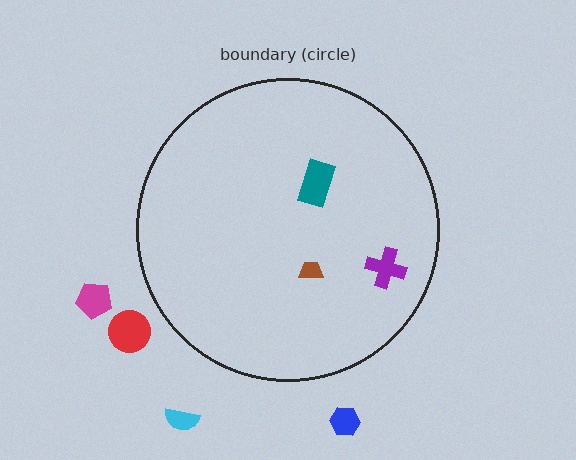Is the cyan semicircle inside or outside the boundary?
Outside.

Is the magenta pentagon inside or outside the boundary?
Outside.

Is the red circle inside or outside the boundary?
Outside.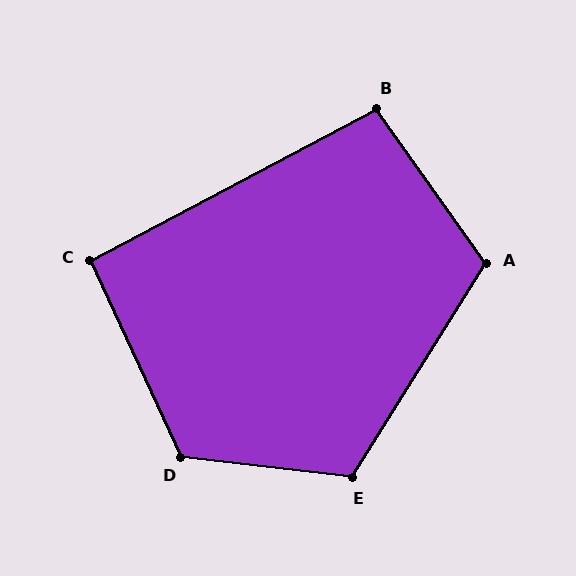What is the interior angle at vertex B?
Approximately 97 degrees (obtuse).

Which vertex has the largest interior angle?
D, at approximately 122 degrees.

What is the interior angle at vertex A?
Approximately 112 degrees (obtuse).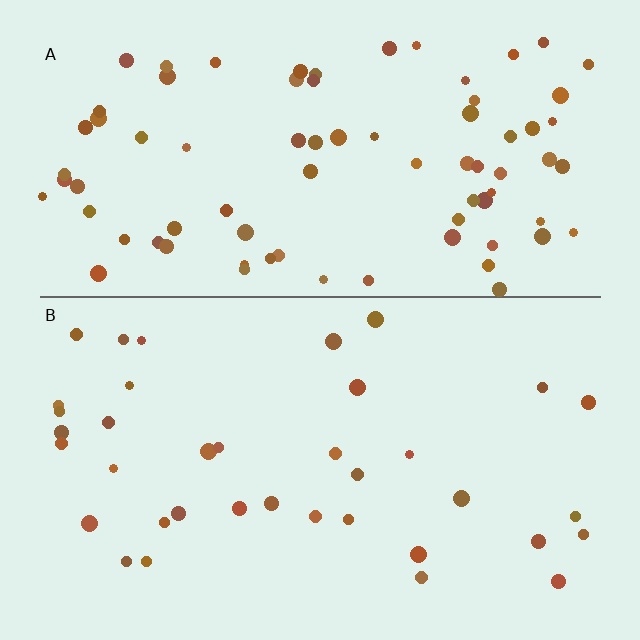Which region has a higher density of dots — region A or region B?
A (the top).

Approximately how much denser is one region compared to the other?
Approximately 2.1× — region A over region B.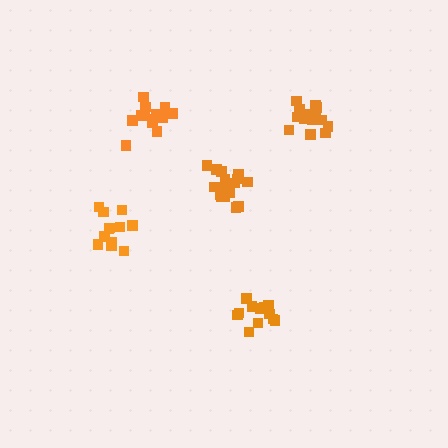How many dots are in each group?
Group 1: 15 dots, Group 2: 12 dots, Group 3: 12 dots, Group 4: 16 dots, Group 5: 16 dots (71 total).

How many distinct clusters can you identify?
There are 5 distinct clusters.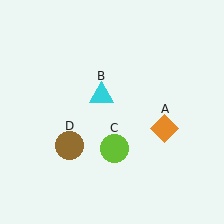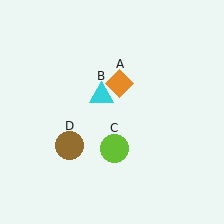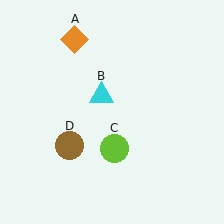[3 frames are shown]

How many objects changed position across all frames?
1 object changed position: orange diamond (object A).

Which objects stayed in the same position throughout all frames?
Cyan triangle (object B) and lime circle (object C) and brown circle (object D) remained stationary.